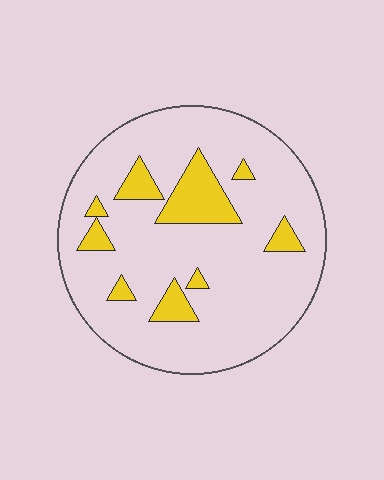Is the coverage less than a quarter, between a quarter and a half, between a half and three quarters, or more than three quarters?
Less than a quarter.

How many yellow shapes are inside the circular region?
9.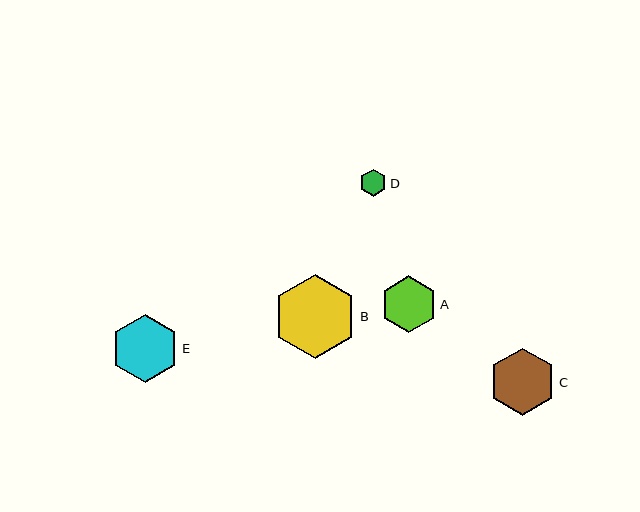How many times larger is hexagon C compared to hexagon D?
Hexagon C is approximately 2.5 times the size of hexagon D.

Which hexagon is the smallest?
Hexagon D is the smallest with a size of approximately 27 pixels.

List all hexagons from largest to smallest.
From largest to smallest: B, E, C, A, D.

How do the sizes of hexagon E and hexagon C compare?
Hexagon E and hexagon C are approximately the same size.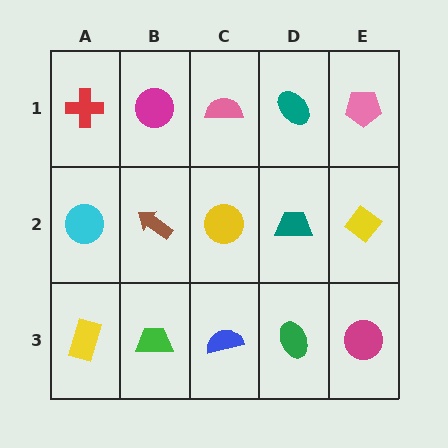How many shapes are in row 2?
5 shapes.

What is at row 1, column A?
A red cross.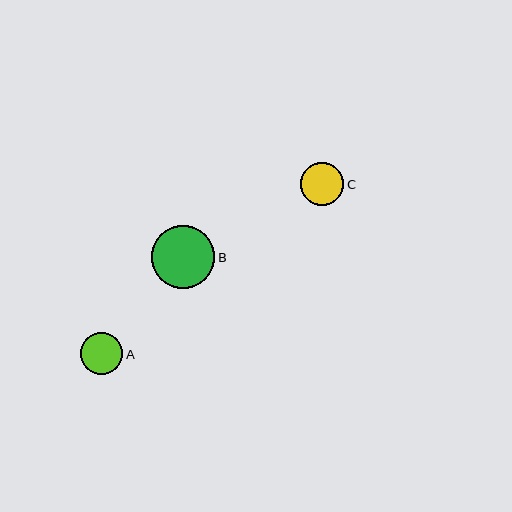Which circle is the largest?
Circle B is the largest with a size of approximately 63 pixels.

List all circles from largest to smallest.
From largest to smallest: B, C, A.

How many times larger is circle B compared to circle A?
Circle B is approximately 1.5 times the size of circle A.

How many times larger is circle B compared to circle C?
Circle B is approximately 1.5 times the size of circle C.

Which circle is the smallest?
Circle A is the smallest with a size of approximately 42 pixels.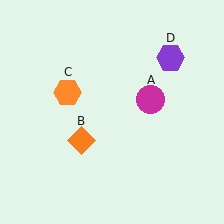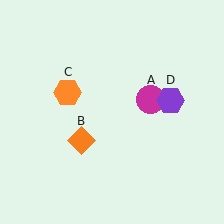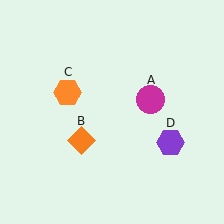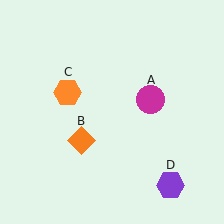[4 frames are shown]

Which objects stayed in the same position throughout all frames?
Magenta circle (object A) and orange diamond (object B) and orange hexagon (object C) remained stationary.